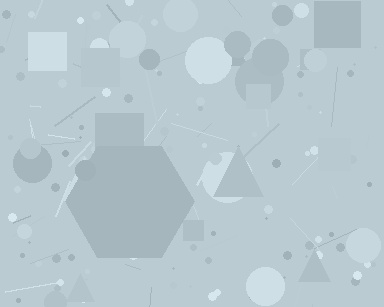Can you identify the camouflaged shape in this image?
The camouflaged shape is a hexagon.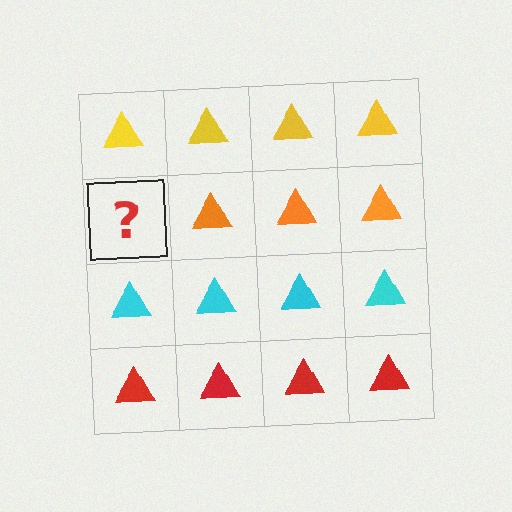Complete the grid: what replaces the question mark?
The question mark should be replaced with an orange triangle.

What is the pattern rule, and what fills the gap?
The rule is that each row has a consistent color. The gap should be filled with an orange triangle.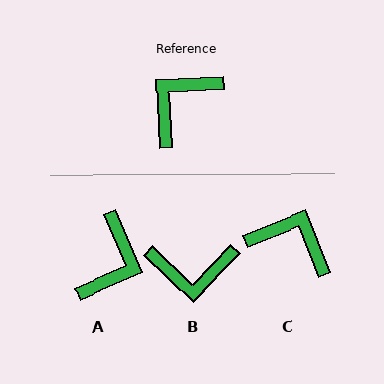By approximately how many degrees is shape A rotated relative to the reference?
Approximately 160 degrees clockwise.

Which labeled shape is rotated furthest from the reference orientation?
A, about 160 degrees away.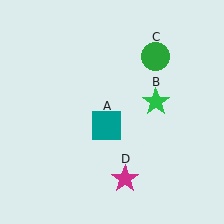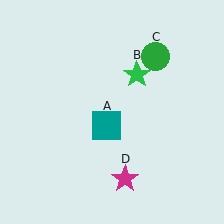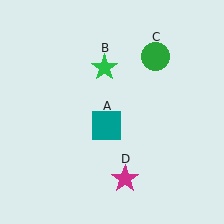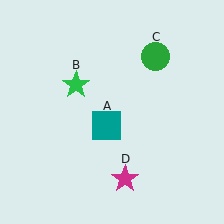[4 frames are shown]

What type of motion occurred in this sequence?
The green star (object B) rotated counterclockwise around the center of the scene.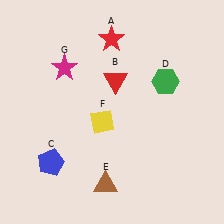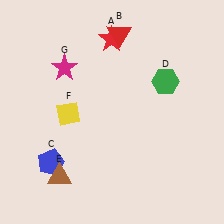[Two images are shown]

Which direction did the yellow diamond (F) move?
The yellow diamond (F) moved left.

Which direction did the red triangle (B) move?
The red triangle (B) moved up.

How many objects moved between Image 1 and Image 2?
3 objects moved between the two images.